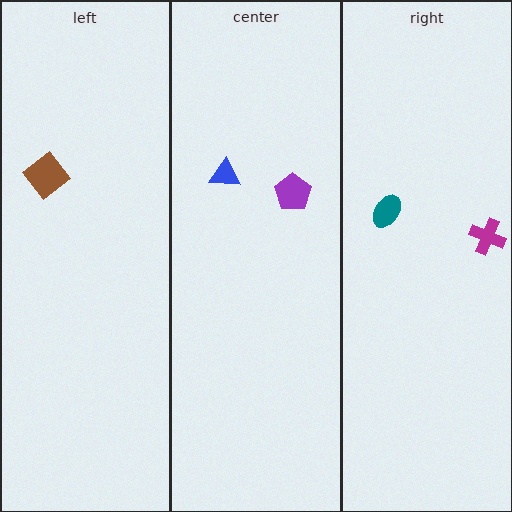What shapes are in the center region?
The blue triangle, the purple pentagon.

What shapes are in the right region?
The magenta cross, the teal ellipse.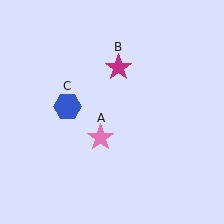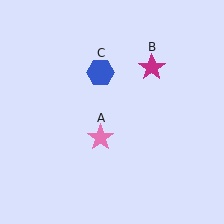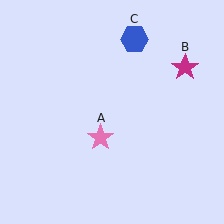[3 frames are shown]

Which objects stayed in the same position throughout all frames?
Pink star (object A) remained stationary.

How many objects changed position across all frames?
2 objects changed position: magenta star (object B), blue hexagon (object C).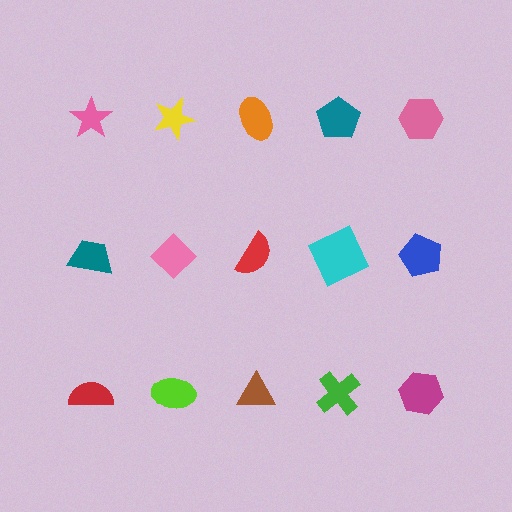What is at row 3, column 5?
A magenta hexagon.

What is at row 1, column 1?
A pink star.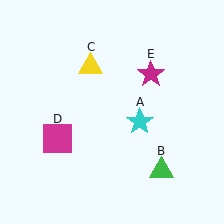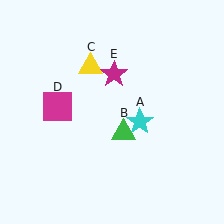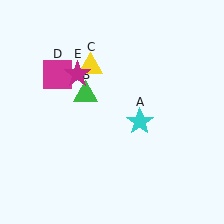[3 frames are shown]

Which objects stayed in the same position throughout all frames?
Cyan star (object A) and yellow triangle (object C) remained stationary.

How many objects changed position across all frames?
3 objects changed position: green triangle (object B), magenta square (object D), magenta star (object E).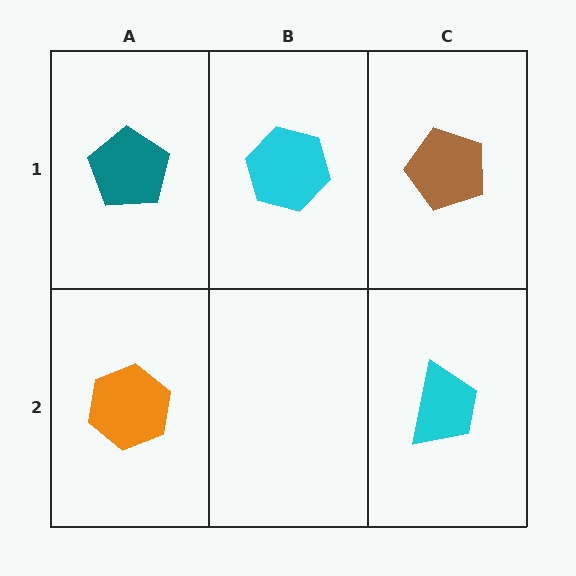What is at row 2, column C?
A cyan trapezoid.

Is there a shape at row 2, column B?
No, that cell is empty.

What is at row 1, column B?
A cyan hexagon.